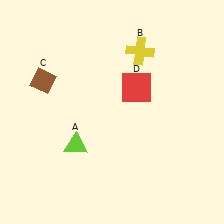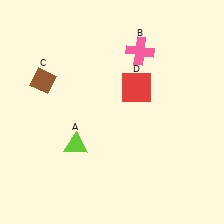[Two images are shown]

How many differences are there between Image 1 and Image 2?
There is 1 difference between the two images.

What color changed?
The cross (B) changed from yellow in Image 1 to pink in Image 2.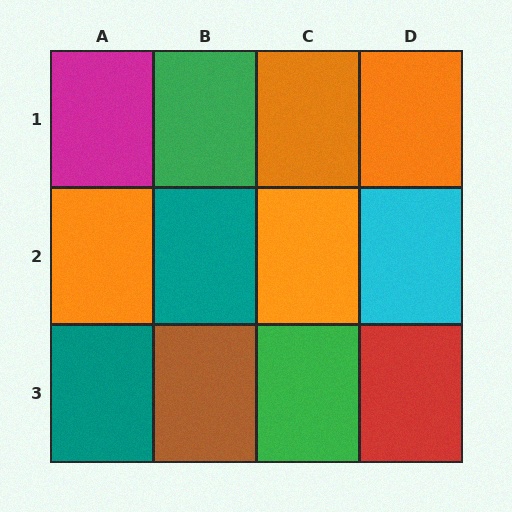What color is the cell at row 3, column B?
Brown.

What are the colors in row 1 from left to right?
Magenta, green, orange, orange.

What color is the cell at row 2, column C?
Orange.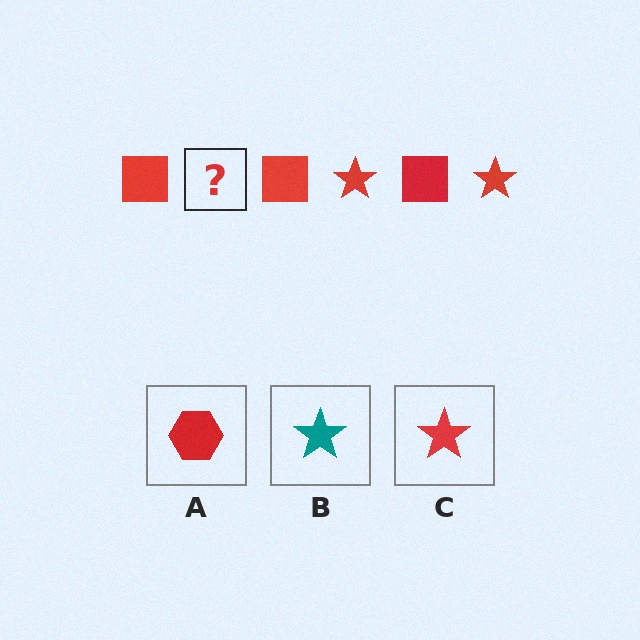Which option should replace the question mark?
Option C.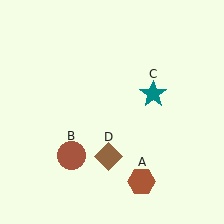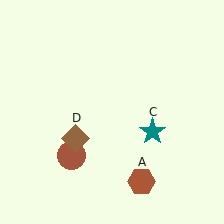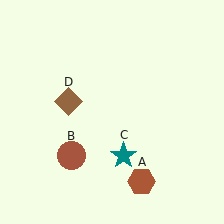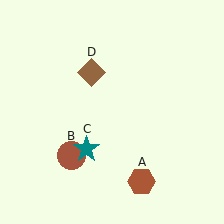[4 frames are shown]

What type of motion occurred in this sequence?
The teal star (object C), brown diamond (object D) rotated clockwise around the center of the scene.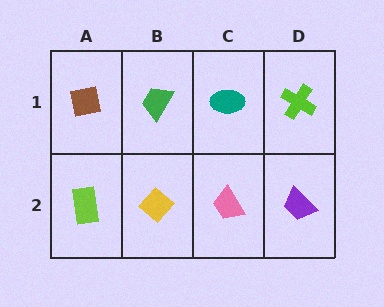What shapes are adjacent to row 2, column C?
A teal ellipse (row 1, column C), a yellow diamond (row 2, column B), a purple trapezoid (row 2, column D).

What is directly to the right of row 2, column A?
A yellow diamond.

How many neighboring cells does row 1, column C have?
3.